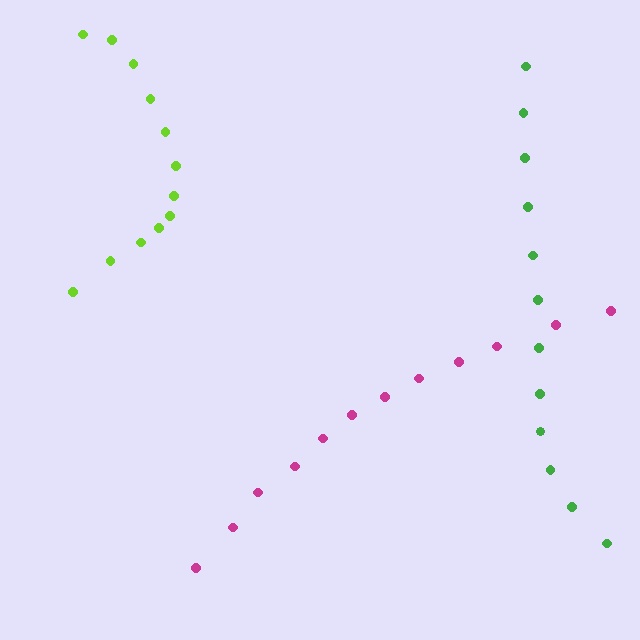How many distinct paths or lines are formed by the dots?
There are 3 distinct paths.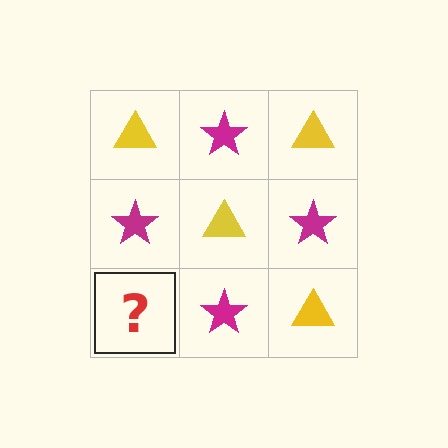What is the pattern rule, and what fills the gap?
The rule is that it alternates yellow triangle and magenta star in a checkerboard pattern. The gap should be filled with a yellow triangle.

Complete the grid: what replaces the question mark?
The question mark should be replaced with a yellow triangle.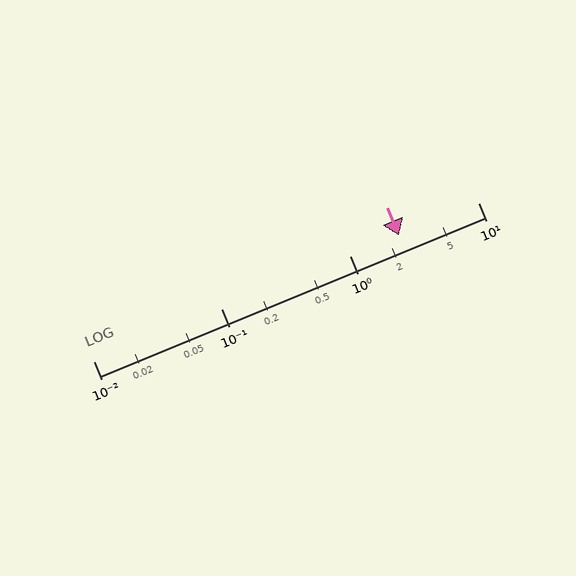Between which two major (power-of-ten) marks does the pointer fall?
The pointer is between 1 and 10.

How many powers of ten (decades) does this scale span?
The scale spans 3 decades, from 0.01 to 10.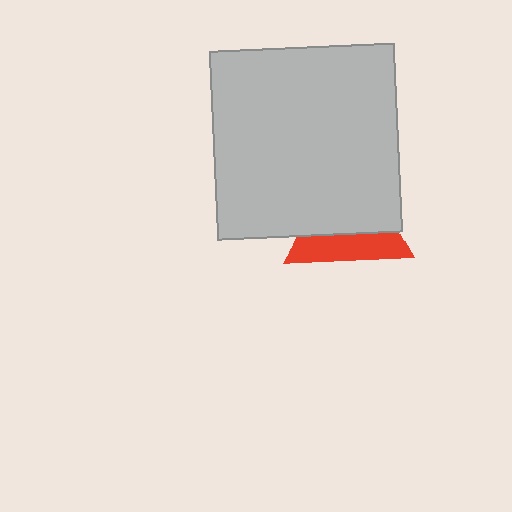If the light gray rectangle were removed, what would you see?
You would see the complete red triangle.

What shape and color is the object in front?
The object in front is a light gray rectangle.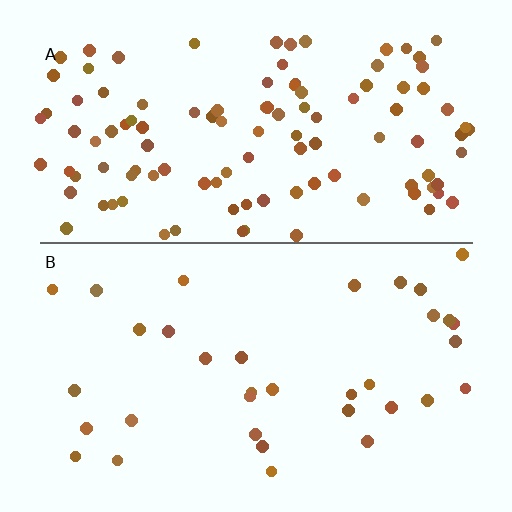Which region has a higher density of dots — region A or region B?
A (the top).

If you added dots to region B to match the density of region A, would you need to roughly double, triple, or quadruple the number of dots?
Approximately triple.